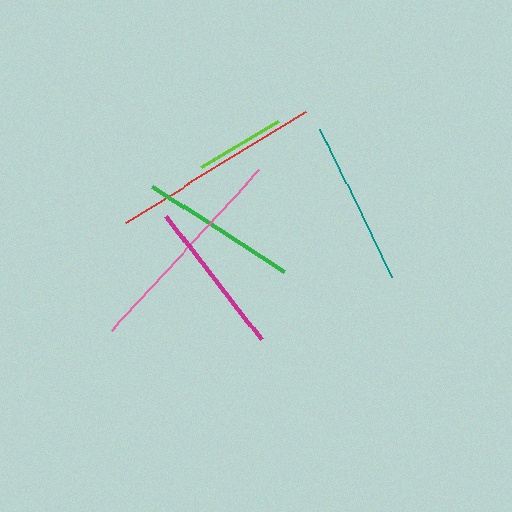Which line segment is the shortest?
The lime line is the shortest at approximately 90 pixels.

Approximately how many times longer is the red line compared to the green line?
The red line is approximately 1.3 times the length of the green line.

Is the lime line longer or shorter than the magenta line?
The magenta line is longer than the lime line.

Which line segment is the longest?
The pink line is the longest at approximately 218 pixels.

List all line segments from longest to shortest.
From longest to shortest: pink, red, teal, green, magenta, lime.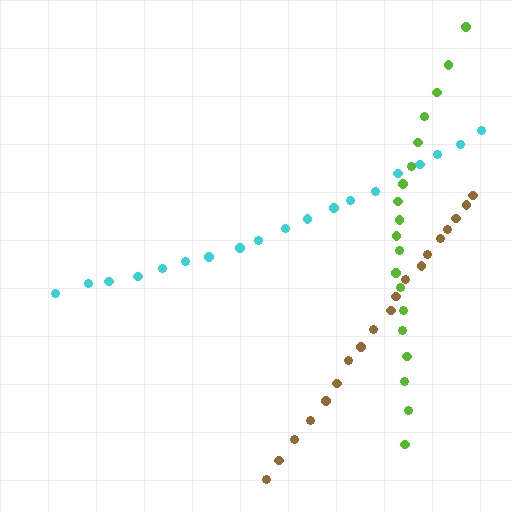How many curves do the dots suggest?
There are 3 distinct paths.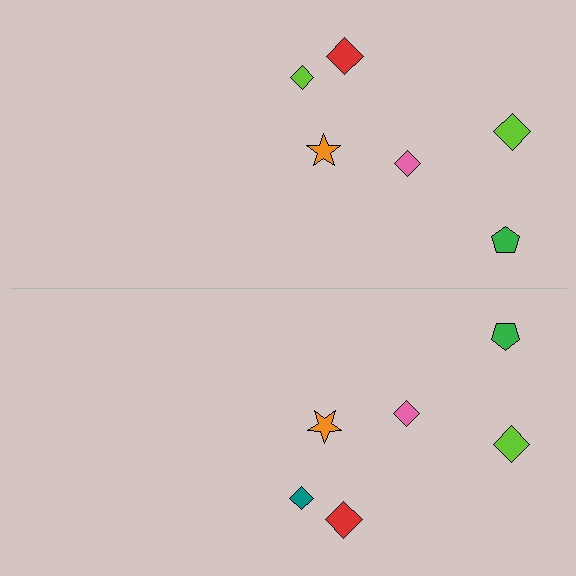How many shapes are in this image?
There are 12 shapes in this image.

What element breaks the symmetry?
The teal diamond on the bottom side breaks the symmetry — its mirror counterpart is lime.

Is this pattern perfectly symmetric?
No, the pattern is not perfectly symmetric. The teal diamond on the bottom side breaks the symmetry — its mirror counterpart is lime.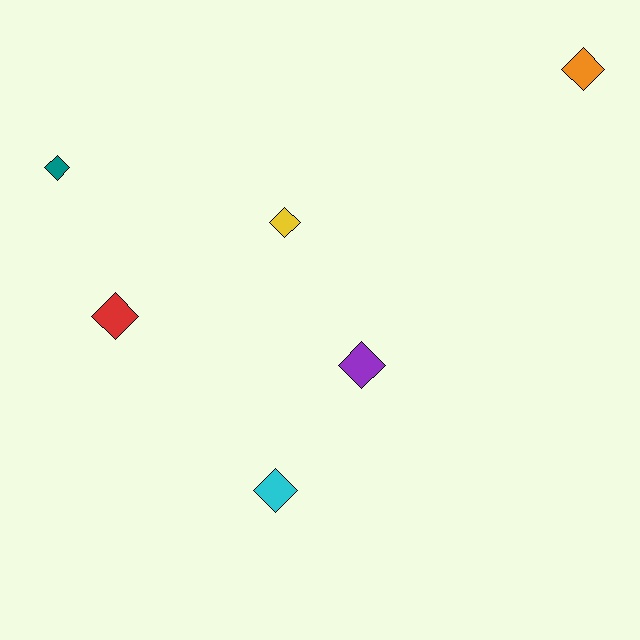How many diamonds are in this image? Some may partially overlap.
There are 6 diamonds.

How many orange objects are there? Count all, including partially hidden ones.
There is 1 orange object.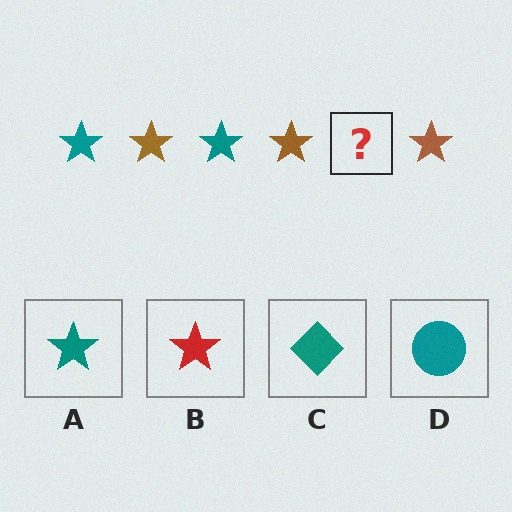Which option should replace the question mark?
Option A.